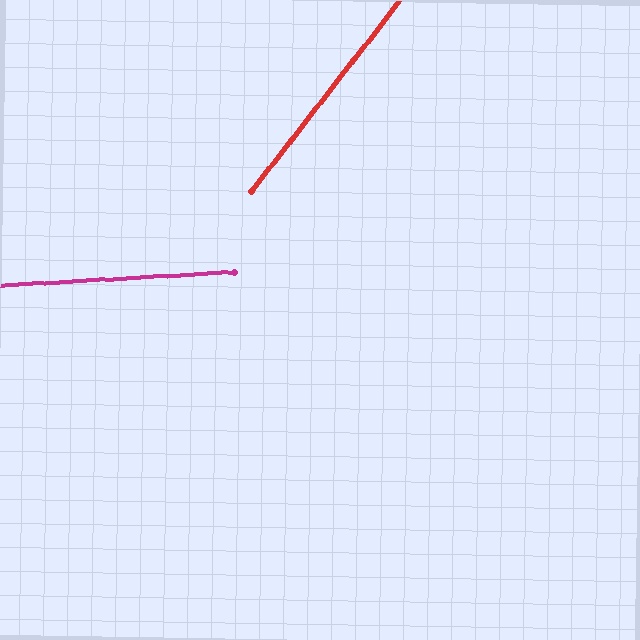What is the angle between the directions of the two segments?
Approximately 49 degrees.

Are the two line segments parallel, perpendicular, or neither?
Neither parallel nor perpendicular — they differ by about 49°.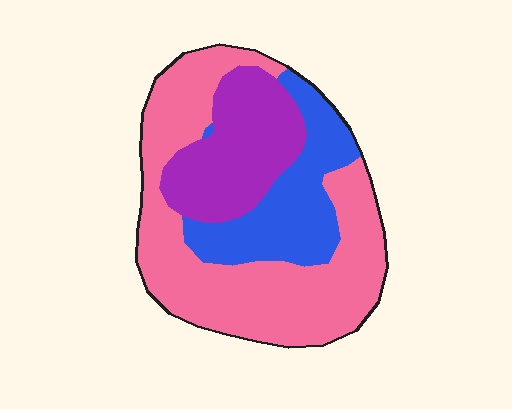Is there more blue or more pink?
Pink.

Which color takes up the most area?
Pink, at roughly 55%.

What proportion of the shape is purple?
Purple takes up less than a quarter of the shape.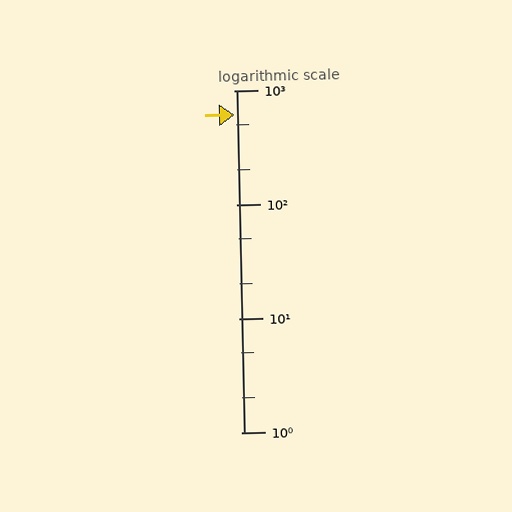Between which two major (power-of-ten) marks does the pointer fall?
The pointer is between 100 and 1000.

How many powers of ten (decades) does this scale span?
The scale spans 3 decades, from 1 to 1000.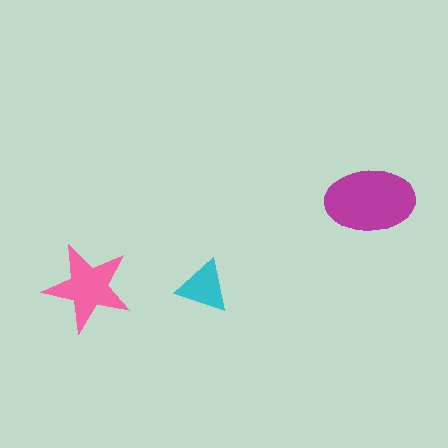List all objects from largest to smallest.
The magenta ellipse, the pink star, the cyan triangle.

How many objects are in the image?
There are 3 objects in the image.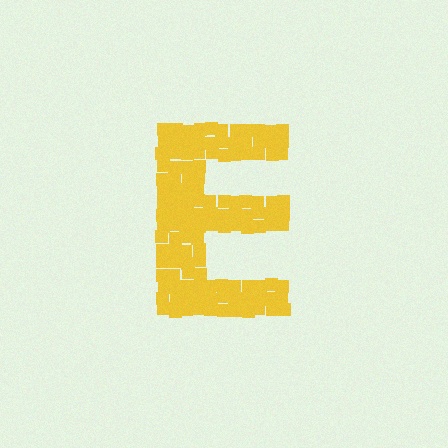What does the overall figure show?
The overall figure shows the letter E.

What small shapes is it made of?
It is made of small squares.